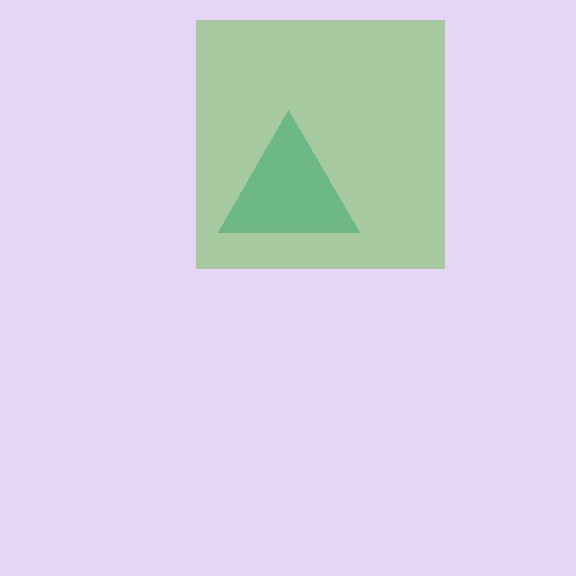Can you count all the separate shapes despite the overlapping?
Yes, there are 2 separate shapes.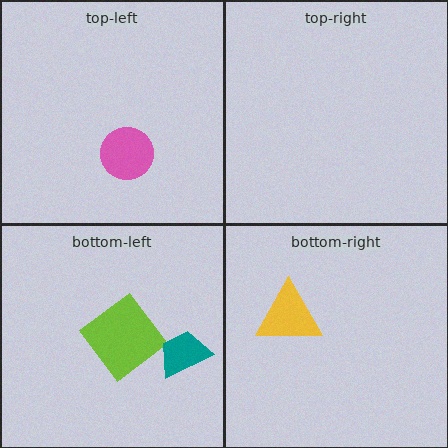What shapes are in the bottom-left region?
The lime diamond, the teal trapezoid.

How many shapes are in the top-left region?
1.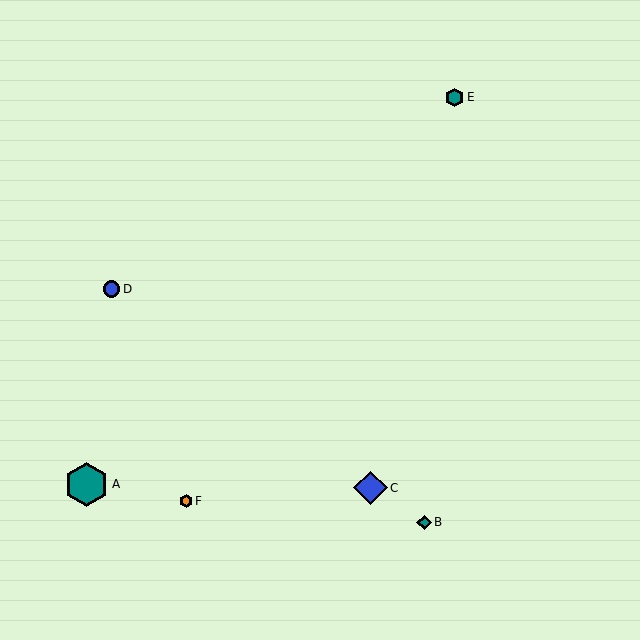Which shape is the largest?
The teal hexagon (labeled A) is the largest.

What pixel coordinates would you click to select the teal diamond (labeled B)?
Click at (424, 522) to select the teal diamond B.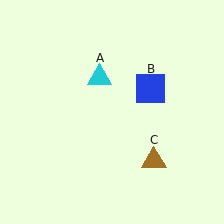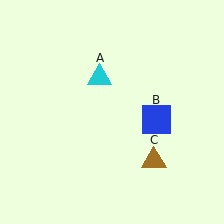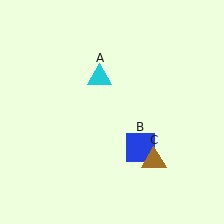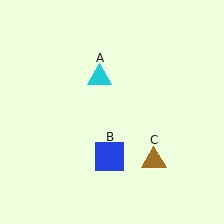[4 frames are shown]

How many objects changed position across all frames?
1 object changed position: blue square (object B).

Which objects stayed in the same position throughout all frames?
Cyan triangle (object A) and brown triangle (object C) remained stationary.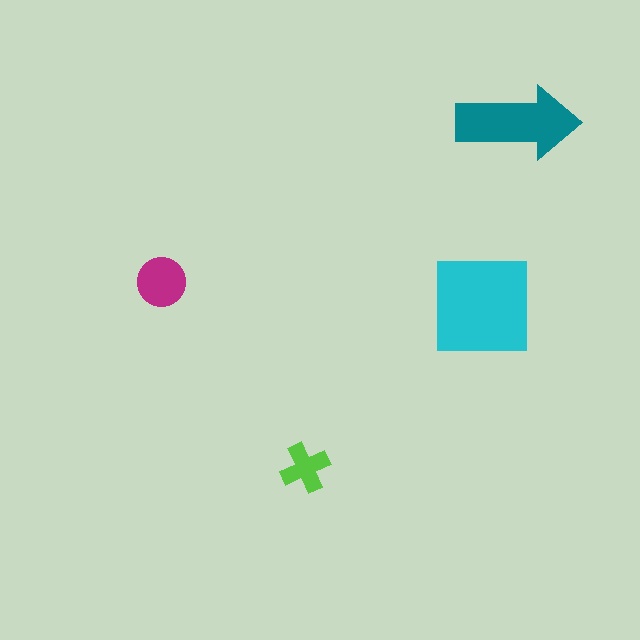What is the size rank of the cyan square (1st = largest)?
1st.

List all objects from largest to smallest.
The cyan square, the teal arrow, the magenta circle, the lime cross.